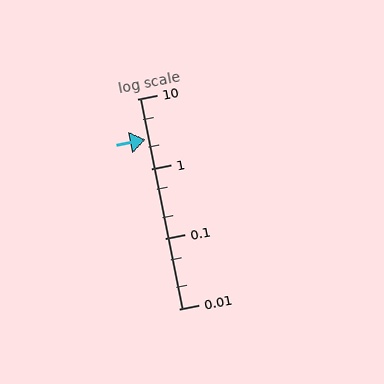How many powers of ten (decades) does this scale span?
The scale spans 3 decades, from 0.01 to 10.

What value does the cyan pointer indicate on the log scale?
The pointer indicates approximately 2.6.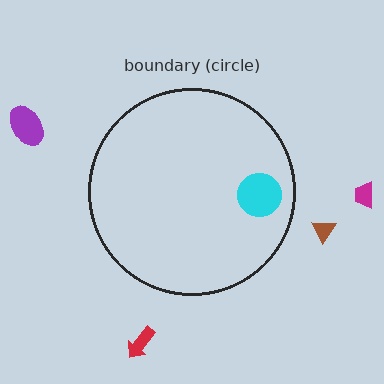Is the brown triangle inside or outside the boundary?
Outside.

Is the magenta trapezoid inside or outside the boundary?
Outside.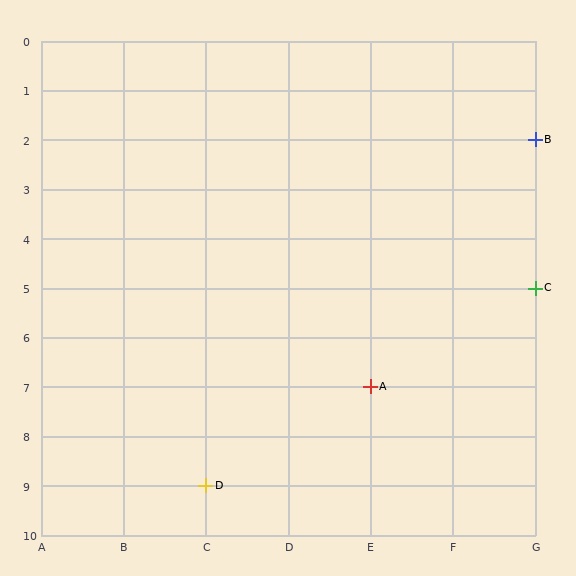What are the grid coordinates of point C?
Point C is at grid coordinates (G, 5).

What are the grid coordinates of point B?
Point B is at grid coordinates (G, 2).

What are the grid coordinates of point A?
Point A is at grid coordinates (E, 7).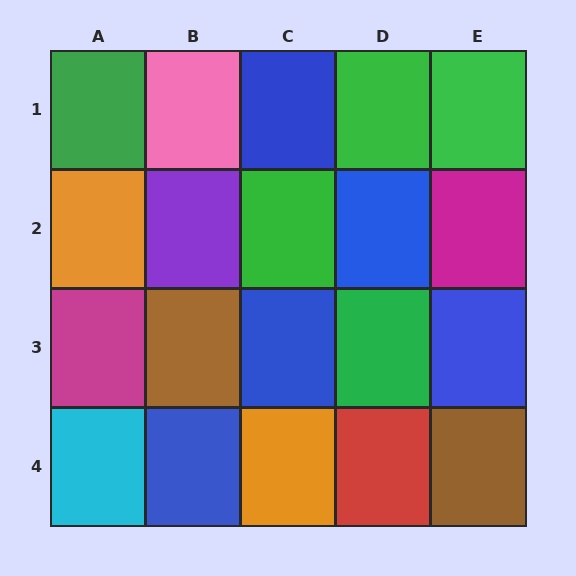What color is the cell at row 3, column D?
Green.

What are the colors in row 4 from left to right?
Cyan, blue, orange, red, brown.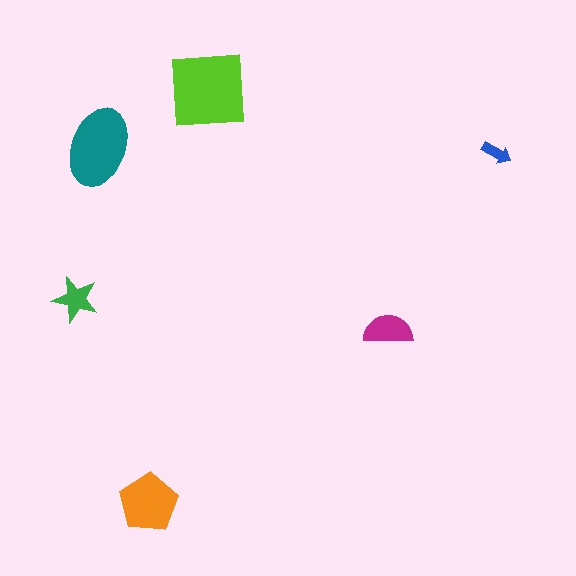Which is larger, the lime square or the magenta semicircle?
The lime square.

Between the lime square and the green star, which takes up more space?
The lime square.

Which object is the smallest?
The blue arrow.